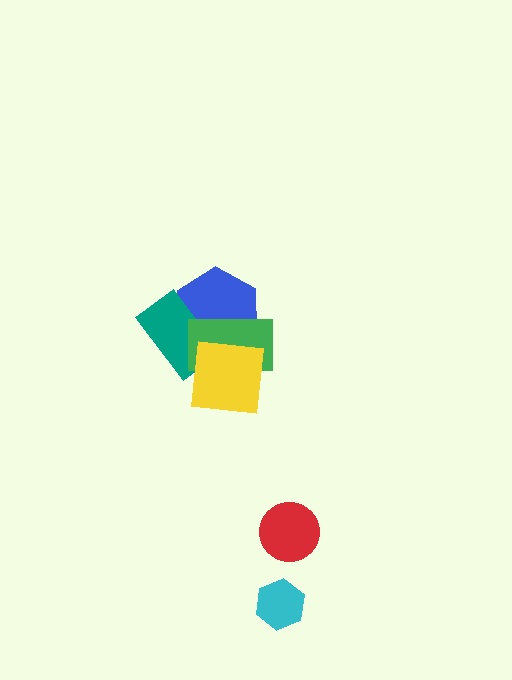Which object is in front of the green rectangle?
The yellow square is in front of the green rectangle.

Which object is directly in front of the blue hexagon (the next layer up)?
The teal rectangle is directly in front of the blue hexagon.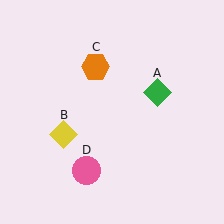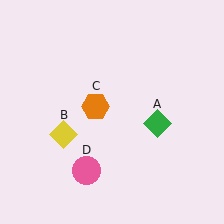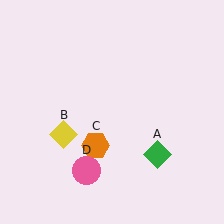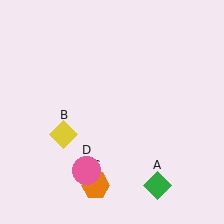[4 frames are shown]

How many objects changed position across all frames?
2 objects changed position: green diamond (object A), orange hexagon (object C).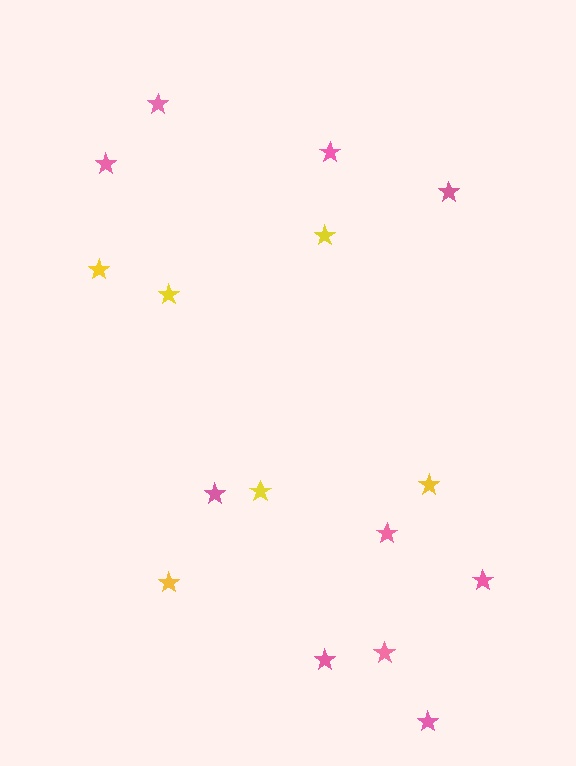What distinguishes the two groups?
There are 2 groups: one group of pink stars (10) and one group of yellow stars (6).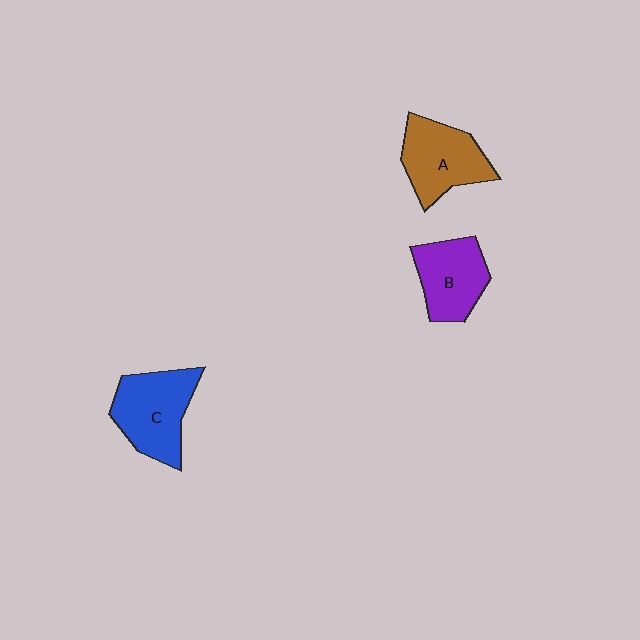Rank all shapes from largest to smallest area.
From largest to smallest: C (blue), A (brown), B (purple).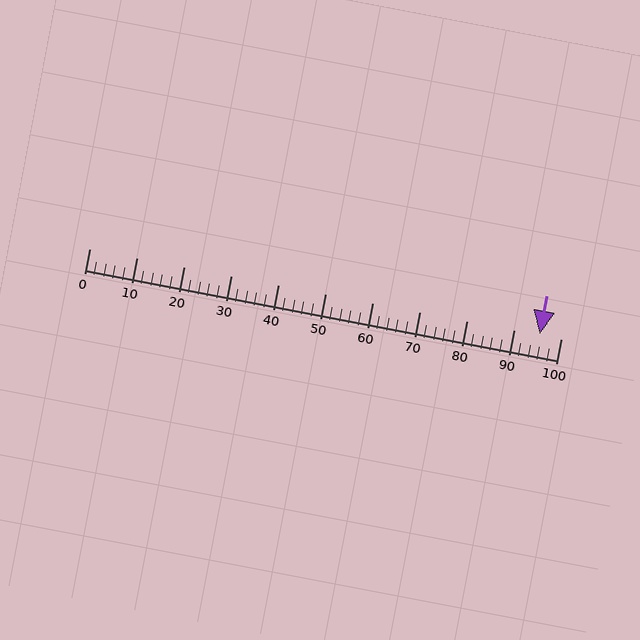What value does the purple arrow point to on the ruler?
The purple arrow points to approximately 96.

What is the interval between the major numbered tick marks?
The major tick marks are spaced 10 units apart.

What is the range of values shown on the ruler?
The ruler shows values from 0 to 100.